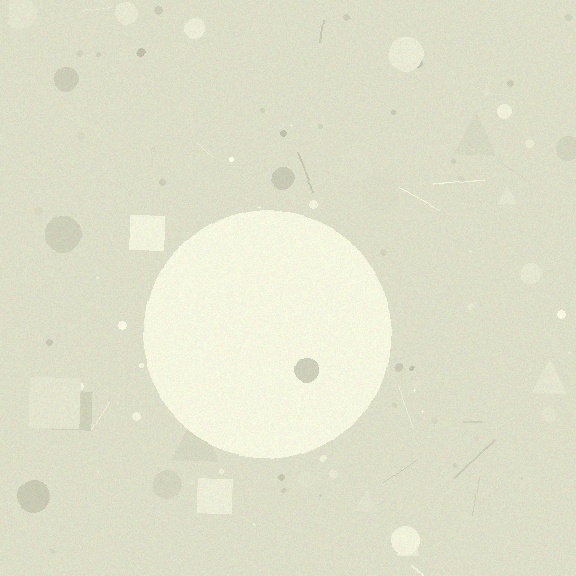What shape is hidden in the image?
A circle is hidden in the image.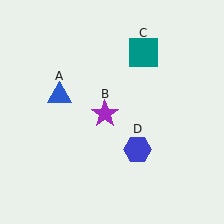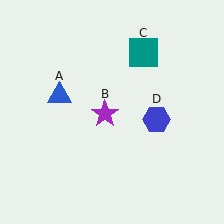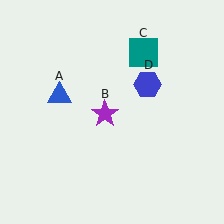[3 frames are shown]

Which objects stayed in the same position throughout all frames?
Blue triangle (object A) and purple star (object B) and teal square (object C) remained stationary.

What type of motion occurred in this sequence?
The blue hexagon (object D) rotated counterclockwise around the center of the scene.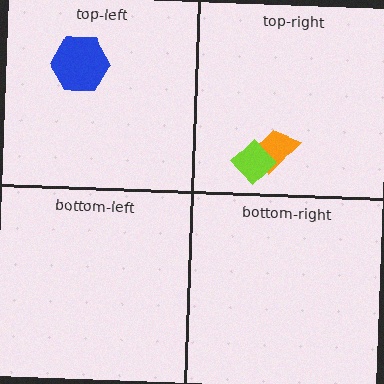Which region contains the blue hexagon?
The top-left region.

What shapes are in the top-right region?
The orange trapezoid, the lime diamond.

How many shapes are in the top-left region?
1.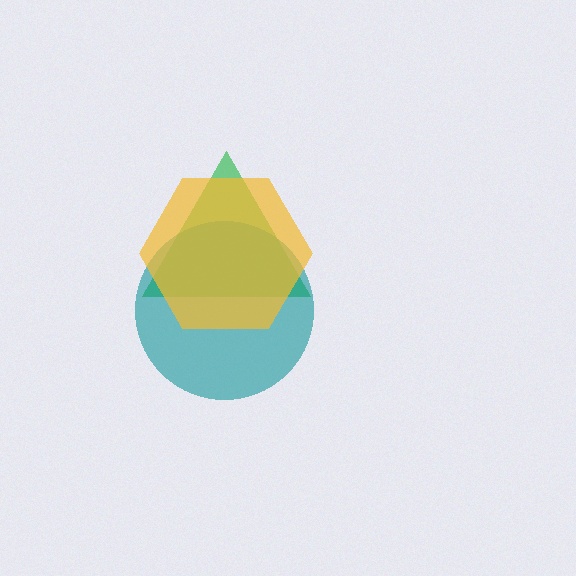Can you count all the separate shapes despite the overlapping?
Yes, there are 3 separate shapes.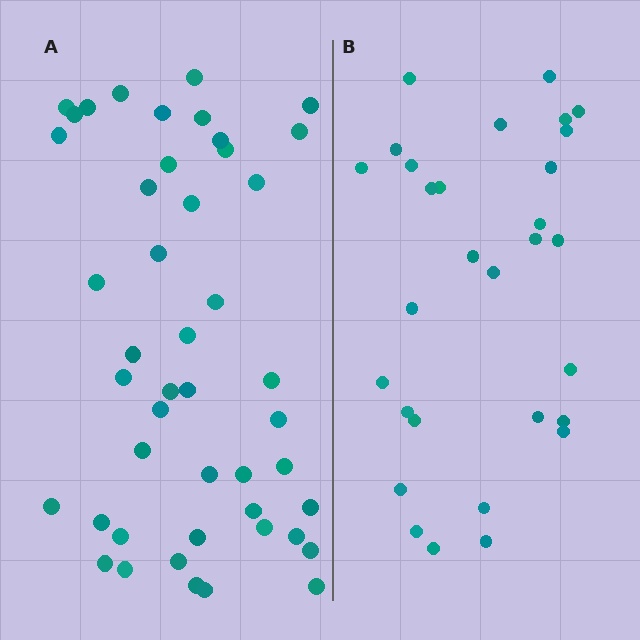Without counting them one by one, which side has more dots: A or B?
Region A (the left region) has more dots.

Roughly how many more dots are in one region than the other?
Region A has approximately 15 more dots than region B.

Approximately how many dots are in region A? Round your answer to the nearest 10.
About 50 dots. (The exact count is 46, which rounds to 50.)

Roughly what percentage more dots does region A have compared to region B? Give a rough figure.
About 55% more.